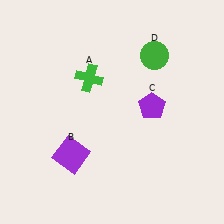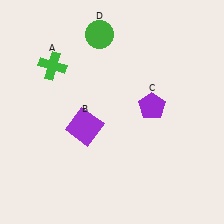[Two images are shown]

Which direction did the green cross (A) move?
The green cross (A) moved left.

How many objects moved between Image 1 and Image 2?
3 objects moved between the two images.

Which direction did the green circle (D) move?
The green circle (D) moved left.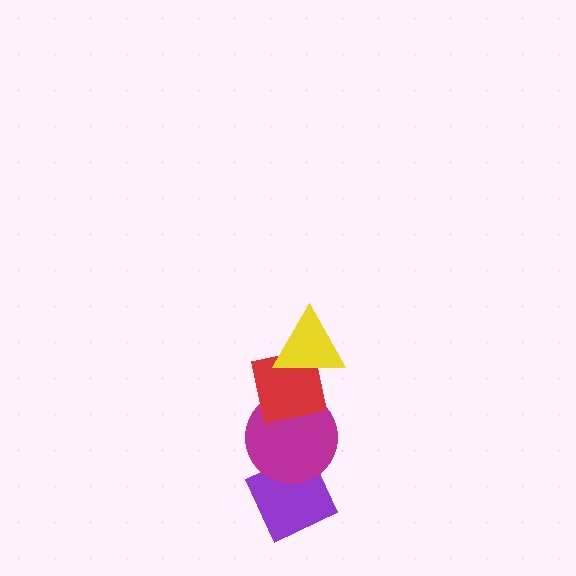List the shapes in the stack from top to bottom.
From top to bottom: the yellow triangle, the red square, the magenta circle, the purple diamond.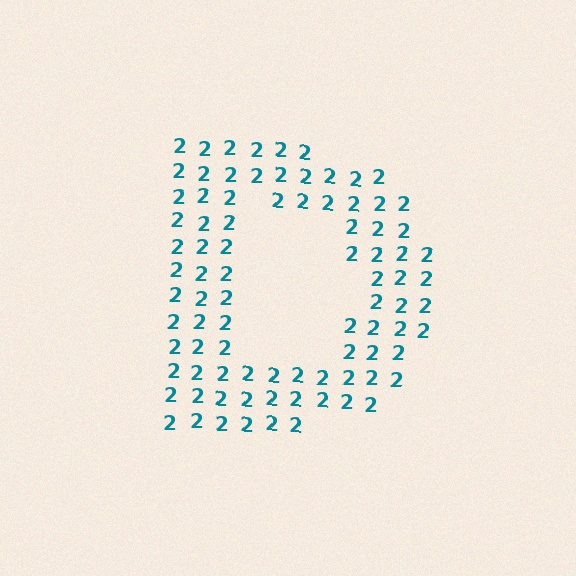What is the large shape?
The large shape is the letter D.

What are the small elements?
The small elements are digit 2's.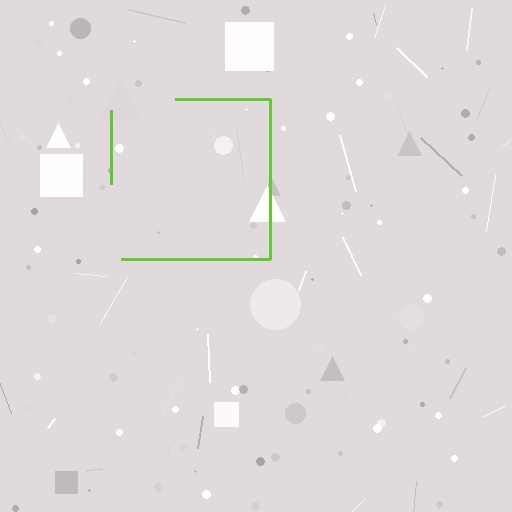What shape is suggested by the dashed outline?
The dashed outline suggests a square.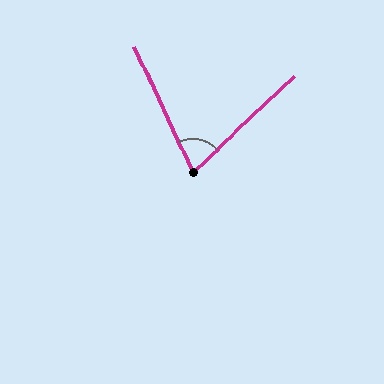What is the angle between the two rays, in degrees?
Approximately 72 degrees.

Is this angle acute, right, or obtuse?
It is acute.